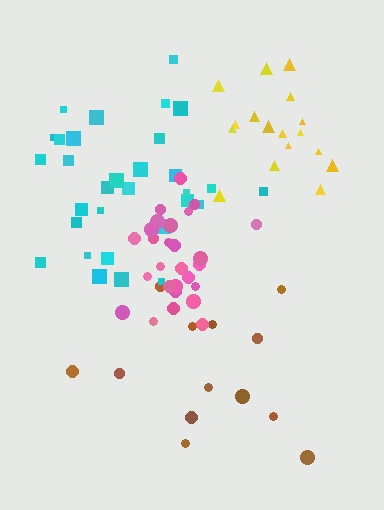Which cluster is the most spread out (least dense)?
Brown.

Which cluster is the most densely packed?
Pink.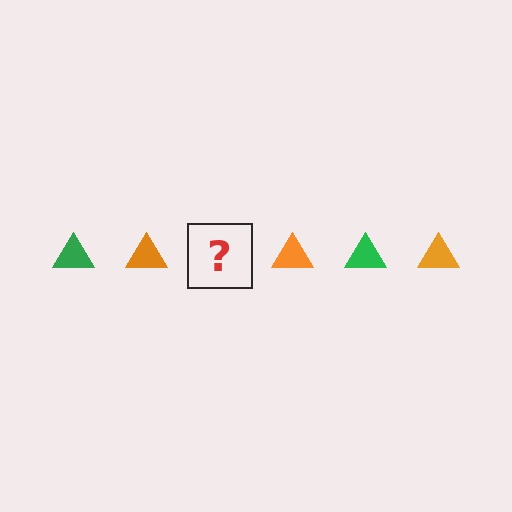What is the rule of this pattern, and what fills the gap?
The rule is that the pattern cycles through green, orange triangles. The gap should be filled with a green triangle.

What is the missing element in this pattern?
The missing element is a green triangle.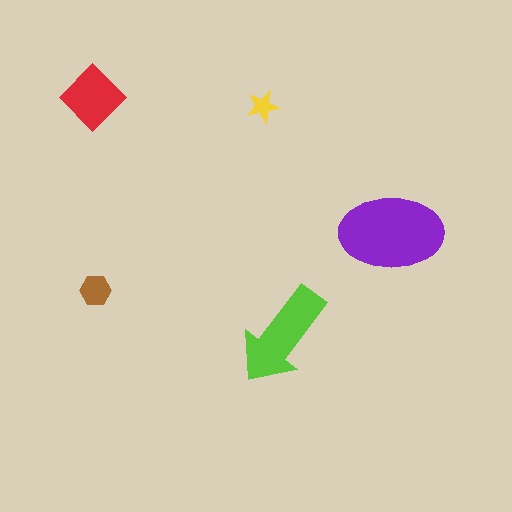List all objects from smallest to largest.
The yellow star, the brown hexagon, the red diamond, the lime arrow, the purple ellipse.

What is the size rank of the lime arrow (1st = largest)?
2nd.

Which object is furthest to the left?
The red diamond is leftmost.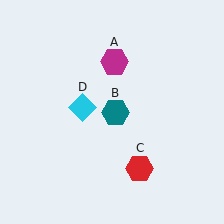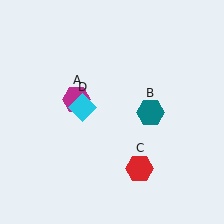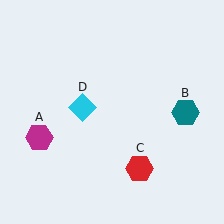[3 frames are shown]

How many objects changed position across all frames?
2 objects changed position: magenta hexagon (object A), teal hexagon (object B).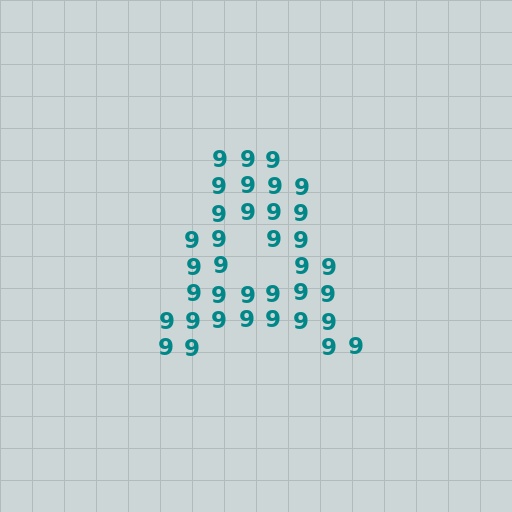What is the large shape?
The large shape is the letter A.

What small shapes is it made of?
It is made of small digit 9's.